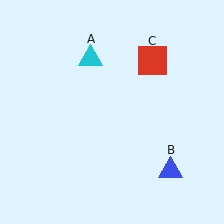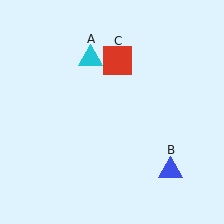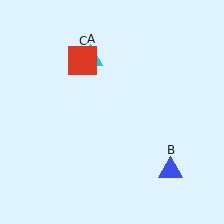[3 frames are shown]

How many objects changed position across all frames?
1 object changed position: red square (object C).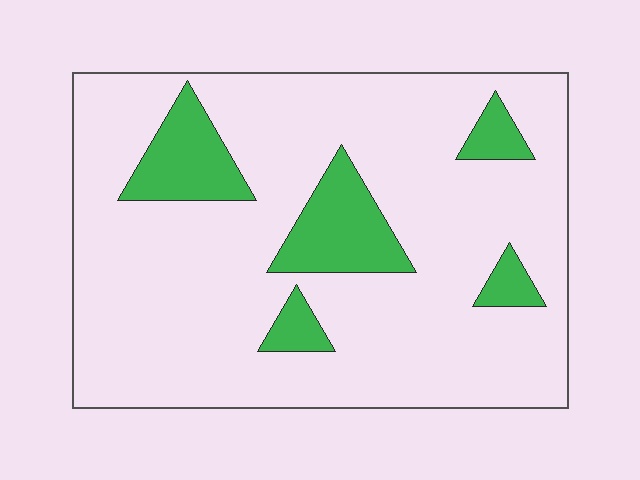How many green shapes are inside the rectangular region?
5.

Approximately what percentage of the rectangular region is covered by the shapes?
Approximately 15%.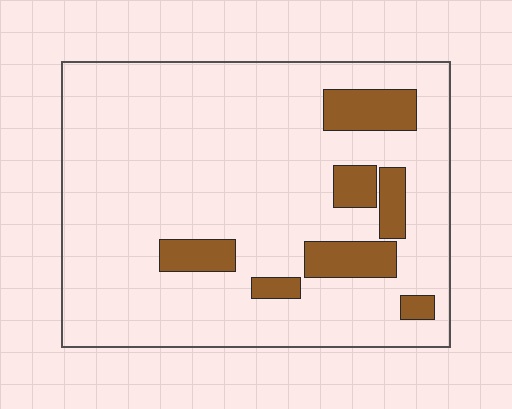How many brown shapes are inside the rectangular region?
7.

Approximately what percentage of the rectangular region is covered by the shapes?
Approximately 15%.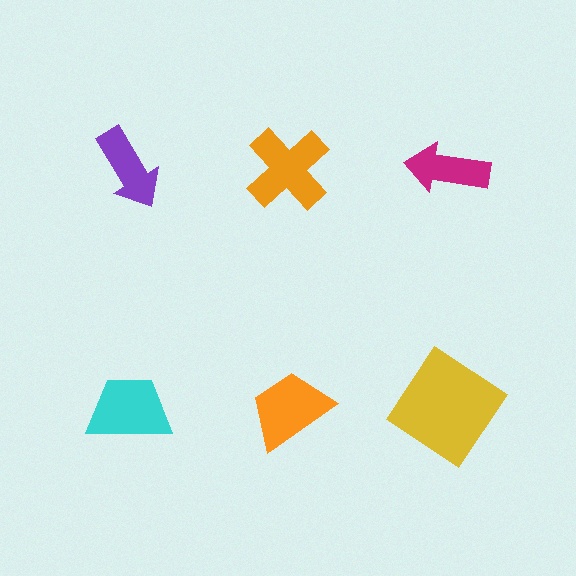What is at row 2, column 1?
A cyan trapezoid.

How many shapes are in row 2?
3 shapes.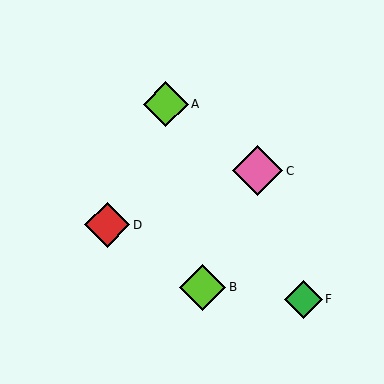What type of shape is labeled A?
Shape A is a lime diamond.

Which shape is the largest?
The pink diamond (labeled C) is the largest.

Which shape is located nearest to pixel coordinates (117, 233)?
The red diamond (labeled D) at (107, 225) is nearest to that location.